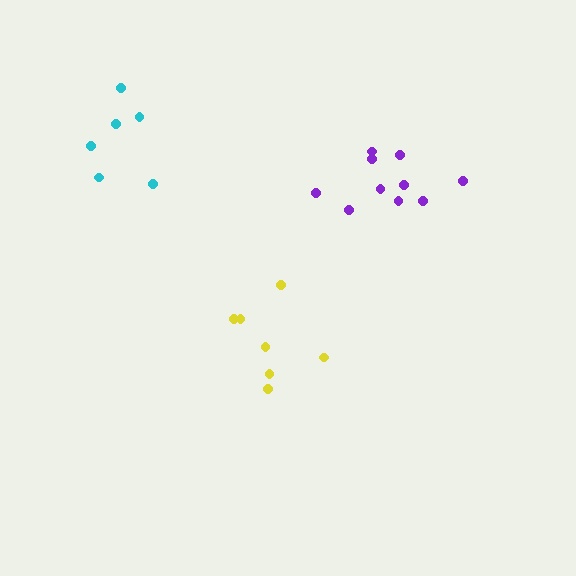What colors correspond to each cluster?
The clusters are colored: cyan, purple, yellow.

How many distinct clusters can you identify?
There are 3 distinct clusters.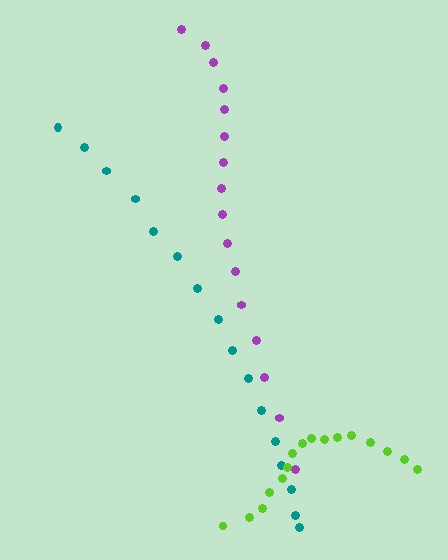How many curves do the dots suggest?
There are 3 distinct paths.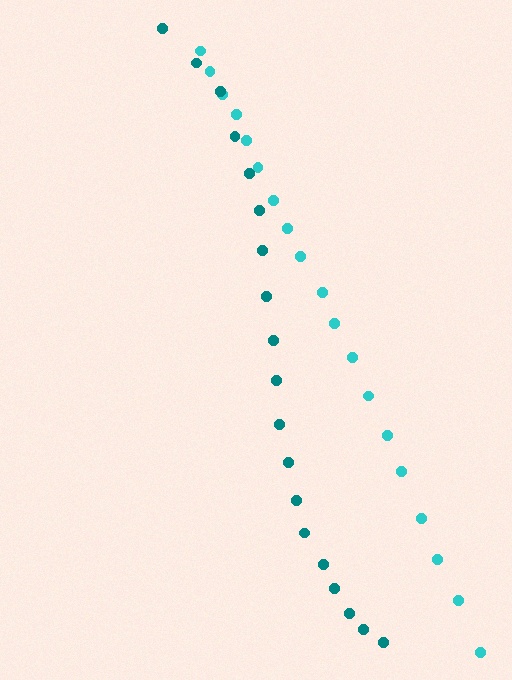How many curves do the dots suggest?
There are 2 distinct paths.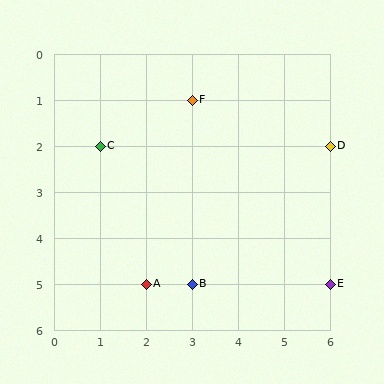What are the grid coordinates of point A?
Point A is at grid coordinates (2, 5).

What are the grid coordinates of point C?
Point C is at grid coordinates (1, 2).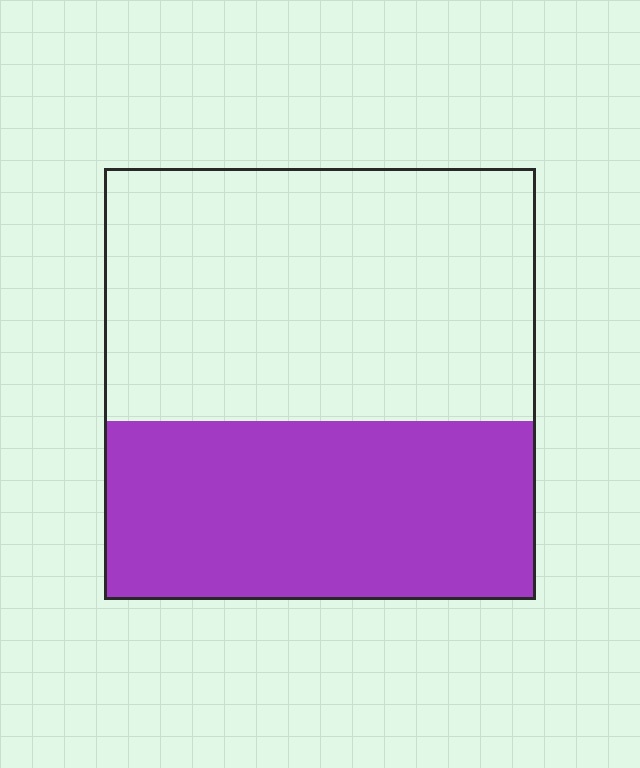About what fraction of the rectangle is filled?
About two fifths (2/5).